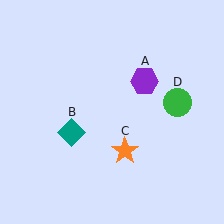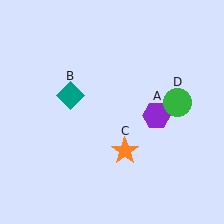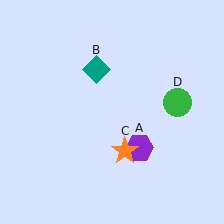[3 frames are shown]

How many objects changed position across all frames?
2 objects changed position: purple hexagon (object A), teal diamond (object B).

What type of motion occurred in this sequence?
The purple hexagon (object A), teal diamond (object B) rotated clockwise around the center of the scene.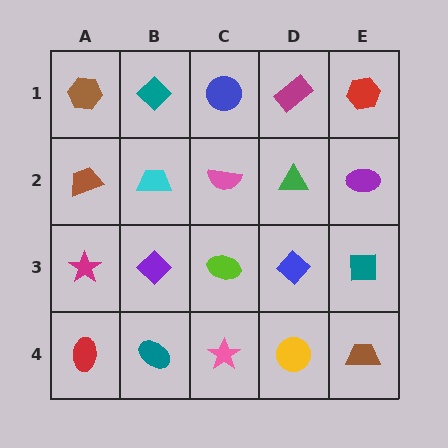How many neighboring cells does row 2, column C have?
4.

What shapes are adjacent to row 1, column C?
A pink semicircle (row 2, column C), a teal diamond (row 1, column B), a magenta rectangle (row 1, column D).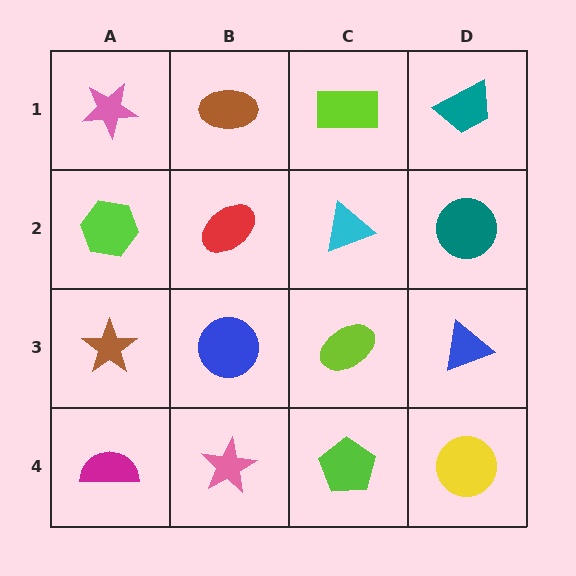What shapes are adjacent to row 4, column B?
A blue circle (row 3, column B), a magenta semicircle (row 4, column A), a lime pentagon (row 4, column C).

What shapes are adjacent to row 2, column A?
A pink star (row 1, column A), a brown star (row 3, column A), a red ellipse (row 2, column B).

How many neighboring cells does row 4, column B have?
3.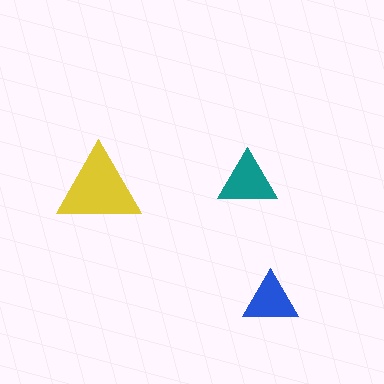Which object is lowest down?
The blue triangle is bottommost.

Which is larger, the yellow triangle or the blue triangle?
The yellow one.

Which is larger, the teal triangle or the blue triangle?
The teal one.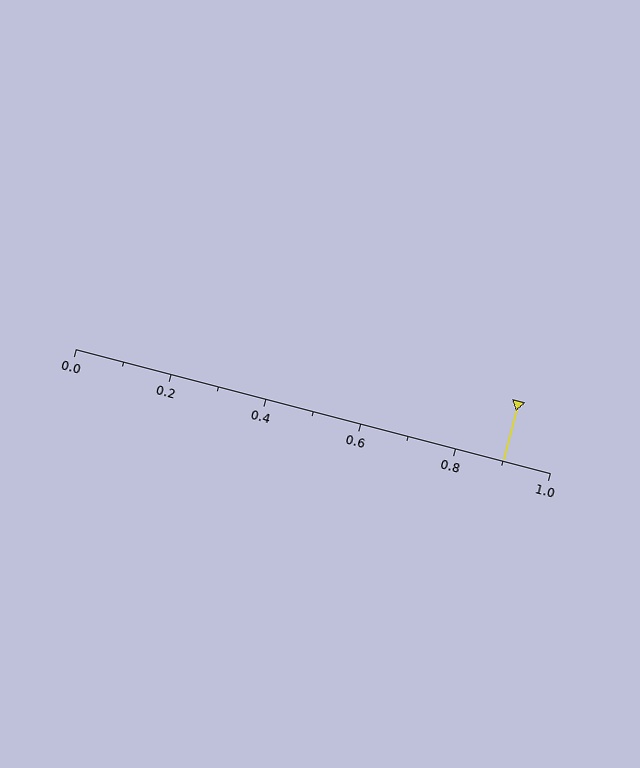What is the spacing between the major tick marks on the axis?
The major ticks are spaced 0.2 apart.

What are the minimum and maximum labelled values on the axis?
The axis runs from 0.0 to 1.0.